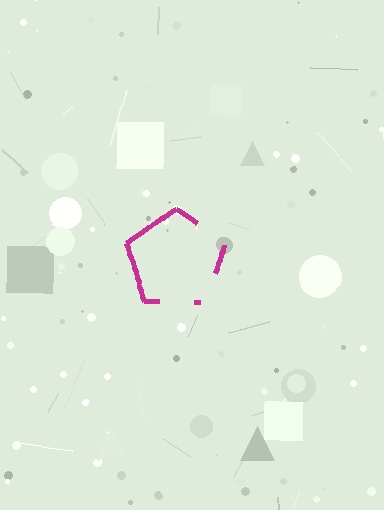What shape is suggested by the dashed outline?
The dashed outline suggests a pentagon.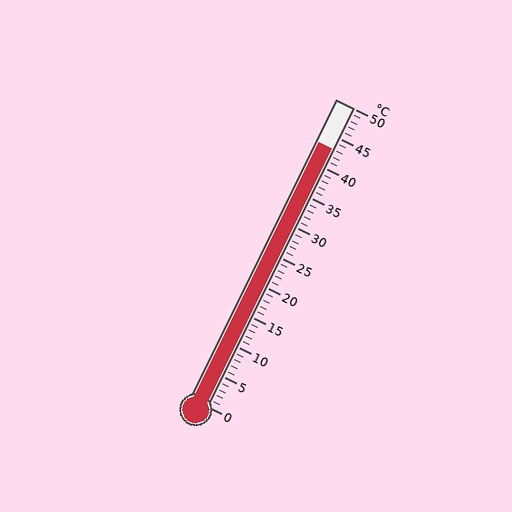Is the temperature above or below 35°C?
The temperature is above 35°C.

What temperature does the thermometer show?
The thermometer shows approximately 43°C.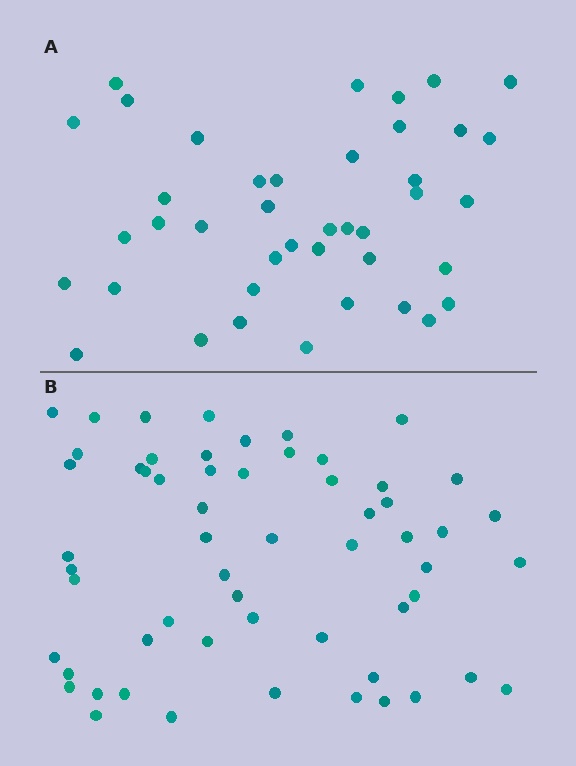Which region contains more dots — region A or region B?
Region B (the bottom region) has more dots.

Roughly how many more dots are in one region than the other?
Region B has approximately 15 more dots than region A.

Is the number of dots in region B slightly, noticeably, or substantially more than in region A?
Region B has noticeably more, but not dramatically so. The ratio is roughly 1.4 to 1.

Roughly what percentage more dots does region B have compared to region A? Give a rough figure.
About 40% more.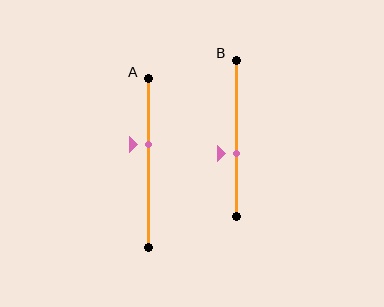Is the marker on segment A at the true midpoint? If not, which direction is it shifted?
No, the marker on segment A is shifted upward by about 11% of the segment length.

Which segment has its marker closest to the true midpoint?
Segment B has its marker closest to the true midpoint.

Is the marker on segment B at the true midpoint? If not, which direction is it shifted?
No, the marker on segment B is shifted downward by about 10% of the segment length.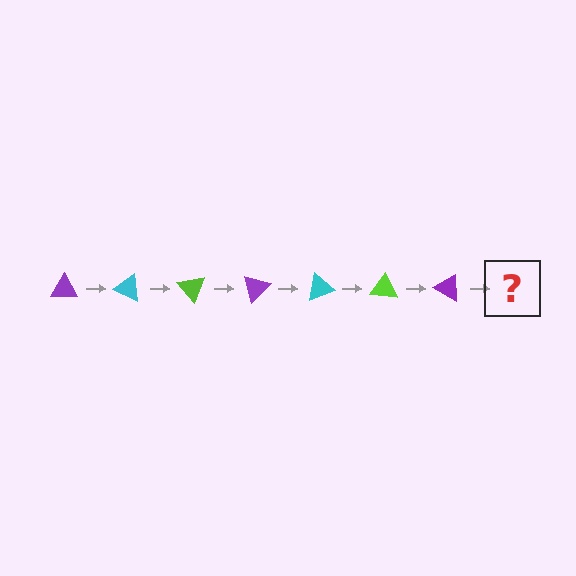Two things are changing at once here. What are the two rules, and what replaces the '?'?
The two rules are that it rotates 25 degrees each step and the color cycles through purple, cyan, and lime. The '?' should be a cyan triangle, rotated 175 degrees from the start.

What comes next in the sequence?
The next element should be a cyan triangle, rotated 175 degrees from the start.